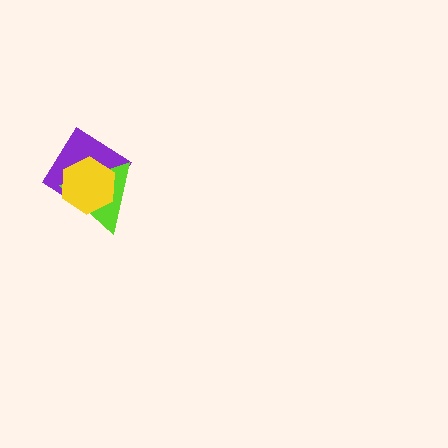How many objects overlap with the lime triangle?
2 objects overlap with the lime triangle.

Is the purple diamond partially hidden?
Yes, it is partially covered by another shape.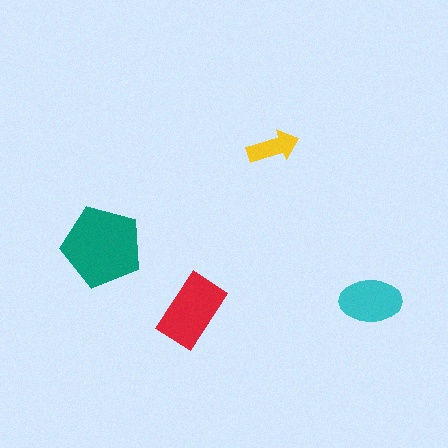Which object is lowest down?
The red rectangle is bottommost.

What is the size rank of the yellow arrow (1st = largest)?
4th.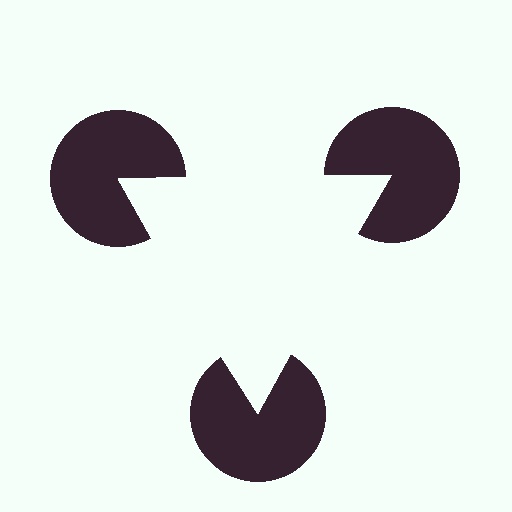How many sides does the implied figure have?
3 sides.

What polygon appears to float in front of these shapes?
An illusory triangle — its edges are inferred from the aligned wedge cuts in the pac-man discs, not physically drawn.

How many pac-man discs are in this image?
There are 3 — one at each vertex of the illusory triangle.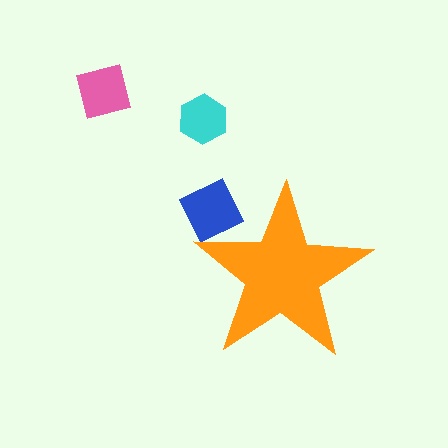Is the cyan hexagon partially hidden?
No, the cyan hexagon is fully visible.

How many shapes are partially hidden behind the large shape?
1 shape is partially hidden.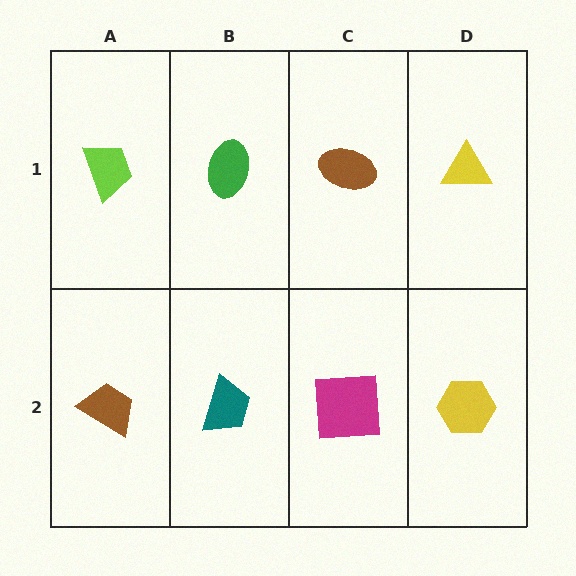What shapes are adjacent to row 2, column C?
A brown ellipse (row 1, column C), a teal trapezoid (row 2, column B), a yellow hexagon (row 2, column D).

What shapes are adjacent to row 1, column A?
A brown trapezoid (row 2, column A), a green ellipse (row 1, column B).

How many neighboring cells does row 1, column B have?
3.